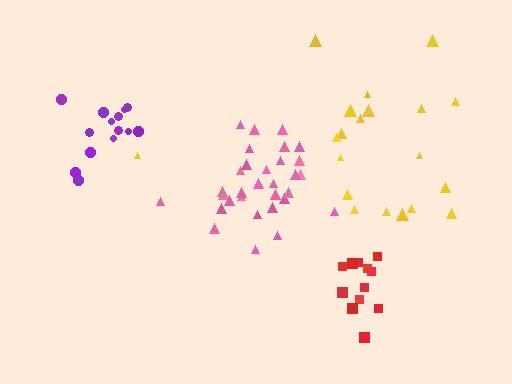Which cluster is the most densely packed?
Pink.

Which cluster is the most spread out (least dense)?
Yellow.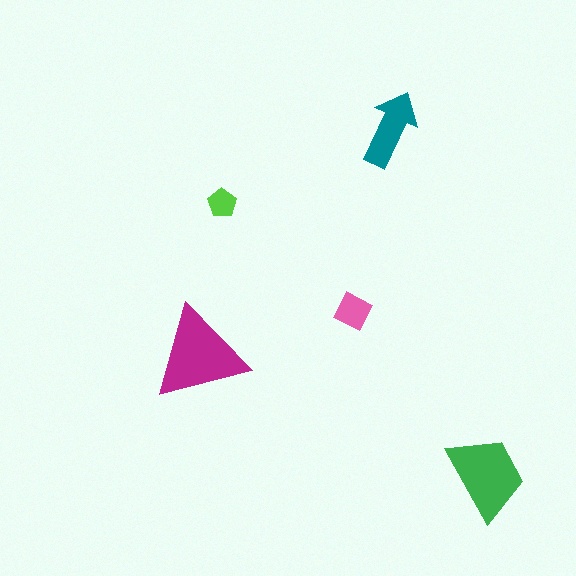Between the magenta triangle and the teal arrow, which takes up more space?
The magenta triangle.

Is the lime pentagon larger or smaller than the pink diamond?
Smaller.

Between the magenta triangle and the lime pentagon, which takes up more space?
The magenta triangle.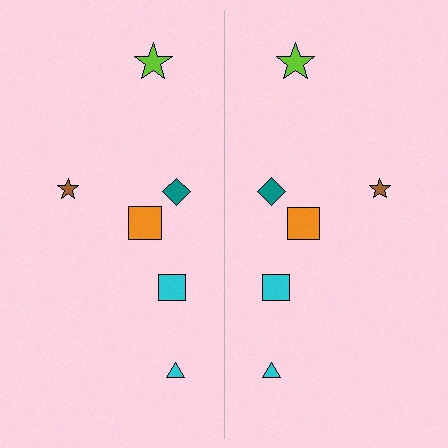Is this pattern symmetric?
Yes, this pattern has bilateral (reflection) symmetry.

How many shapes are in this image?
There are 12 shapes in this image.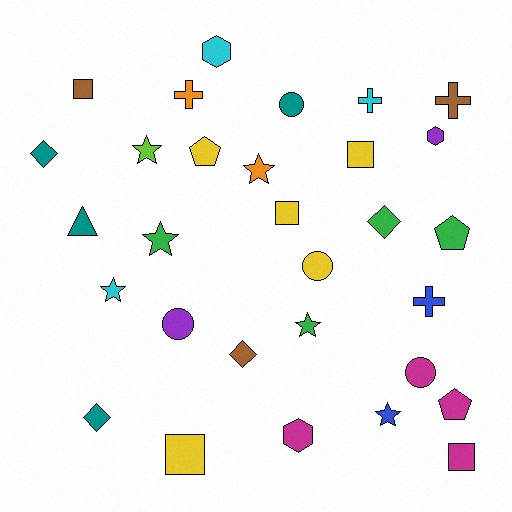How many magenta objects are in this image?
There are 4 magenta objects.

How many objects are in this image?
There are 30 objects.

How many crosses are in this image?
There are 4 crosses.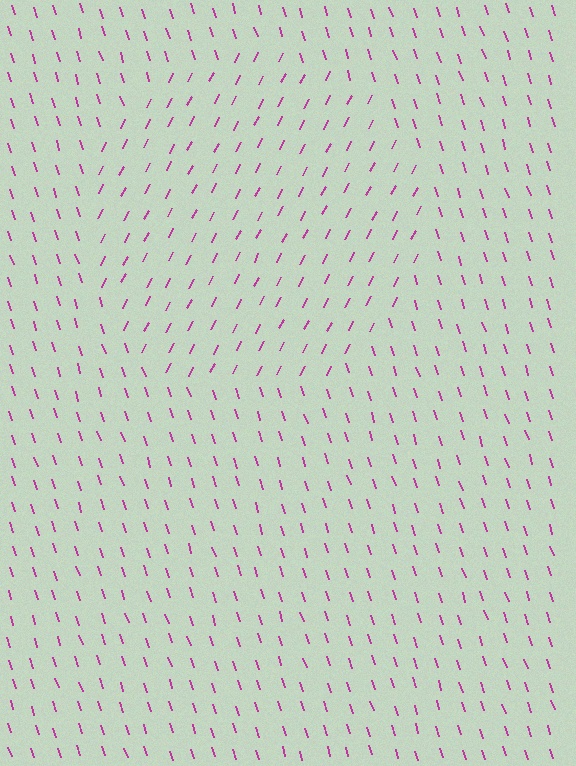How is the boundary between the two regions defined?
The boundary is defined purely by a change in line orientation (approximately 45 degrees difference). All lines are the same color and thickness.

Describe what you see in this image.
The image is filled with small magenta line segments. A circle region in the image has lines oriented differently from the surrounding lines, creating a visible texture boundary.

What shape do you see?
I see a circle.